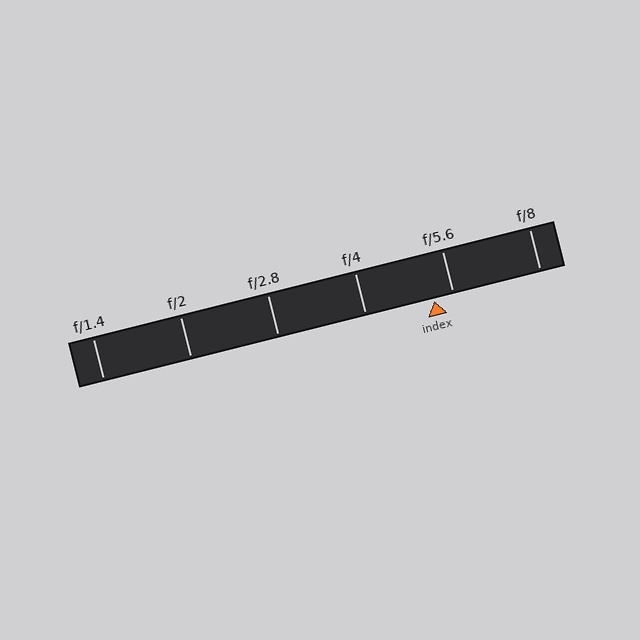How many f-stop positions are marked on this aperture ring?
There are 6 f-stop positions marked.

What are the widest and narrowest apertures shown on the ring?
The widest aperture shown is f/1.4 and the narrowest is f/8.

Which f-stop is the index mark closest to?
The index mark is closest to f/5.6.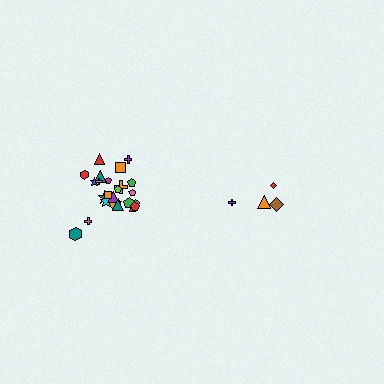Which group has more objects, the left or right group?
The left group.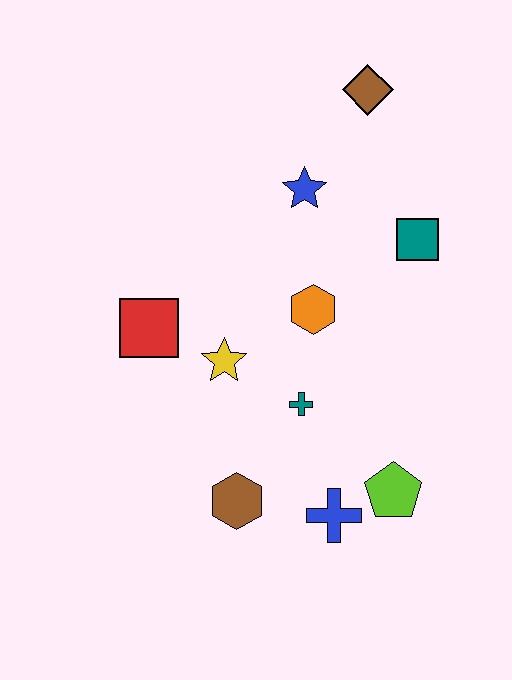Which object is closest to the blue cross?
The lime pentagon is closest to the blue cross.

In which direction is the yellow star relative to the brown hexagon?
The yellow star is above the brown hexagon.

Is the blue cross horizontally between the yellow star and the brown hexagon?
No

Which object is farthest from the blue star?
The blue cross is farthest from the blue star.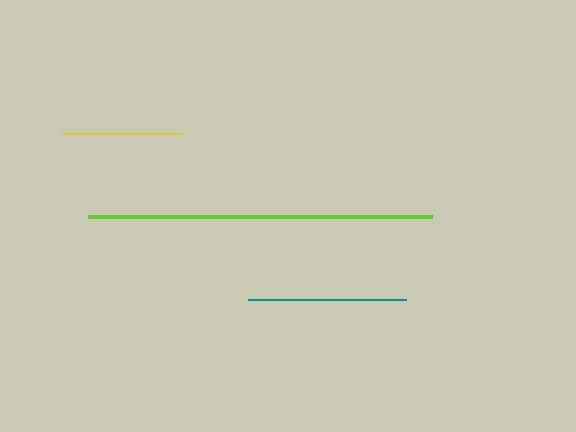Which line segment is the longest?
The lime line is the longest at approximately 344 pixels.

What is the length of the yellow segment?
The yellow segment is approximately 120 pixels long.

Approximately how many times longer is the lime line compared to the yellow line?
The lime line is approximately 2.9 times the length of the yellow line.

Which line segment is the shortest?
The yellow line is the shortest at approximately 120 pixels.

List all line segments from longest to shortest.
From longest to shortest: lime, teal, yellow.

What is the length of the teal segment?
The teal segment is approximately 158 pixels long.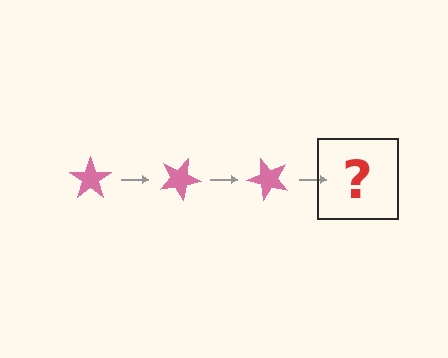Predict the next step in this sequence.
The next step is a pink star rotated 75 degrees.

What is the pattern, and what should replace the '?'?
The pattern is that the star rotates 25 degrees each step. The '?' should be a pink star rotated 75 degrees.